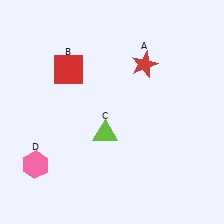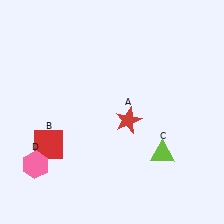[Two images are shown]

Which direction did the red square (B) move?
The red square (B) moved down.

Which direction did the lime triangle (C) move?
The lime triangle (C) moved right.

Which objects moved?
The objects that moved are: the red star (A), the red square (B), the lime triangle (C).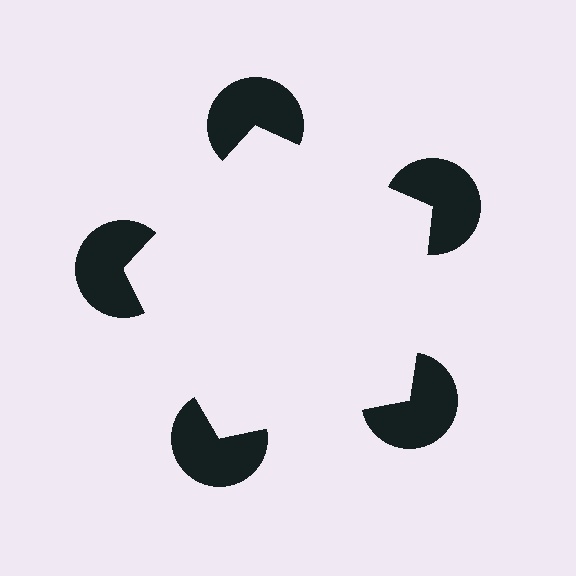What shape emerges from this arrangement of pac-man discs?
An illusory pentagon — its edges are inferred from the aligned wedge cuts in the pac-man discs, not physically drawn.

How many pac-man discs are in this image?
There are 5 — one at each vertex of the illusory pentagon.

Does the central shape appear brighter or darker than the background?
It typically appears slightly brighter than the background, even though no actual brightness change is drawn.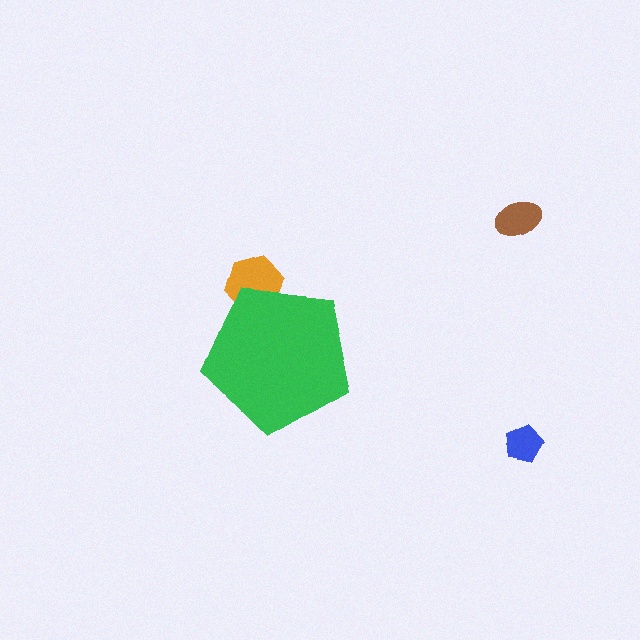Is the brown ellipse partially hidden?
No, the brown ellipse is fully visible.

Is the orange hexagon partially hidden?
Yes, the orange hexagon is partially hidden behind the green pentagon.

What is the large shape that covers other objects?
A green pentagon.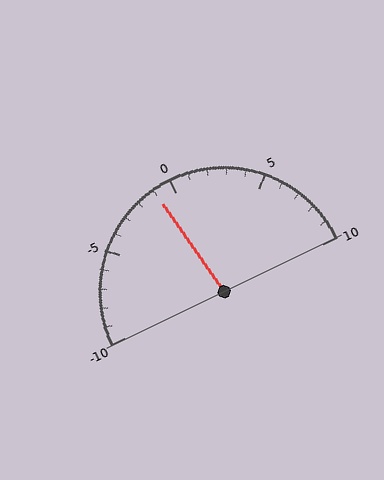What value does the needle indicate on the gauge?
The needle indicates approximately -1.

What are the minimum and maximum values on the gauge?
The gauge ranges from -10 to 10.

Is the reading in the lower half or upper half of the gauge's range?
The reading is in the lower half of the range (-10 to 10).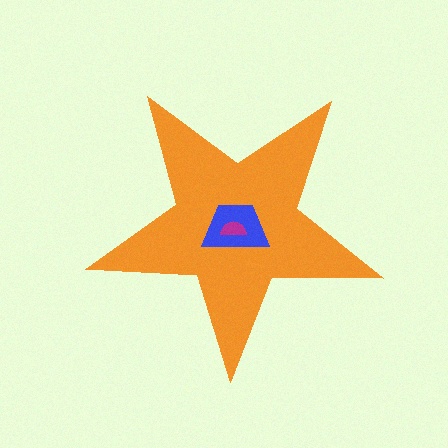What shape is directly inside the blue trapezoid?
The magenta semicircle.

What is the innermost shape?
The magenta semicircle.